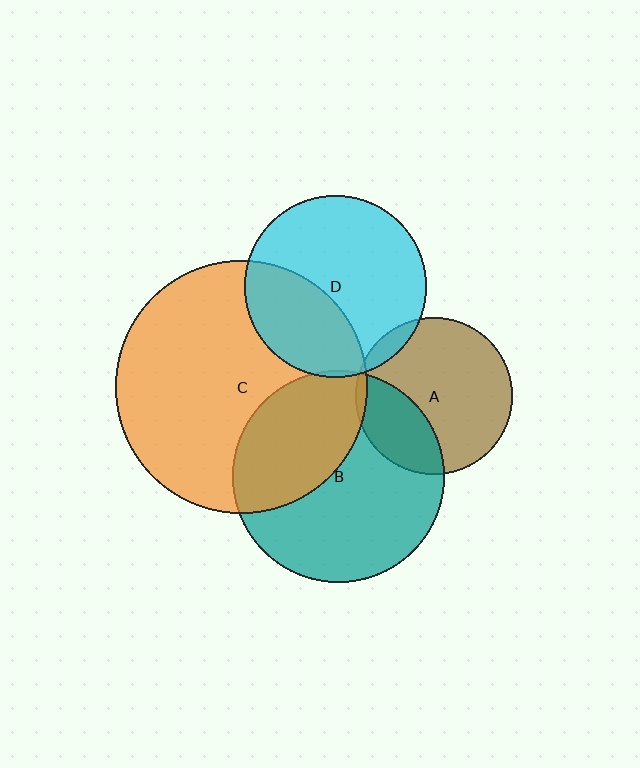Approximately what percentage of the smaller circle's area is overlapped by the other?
Approximately 30%.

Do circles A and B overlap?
Yes.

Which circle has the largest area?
Circle C (orange).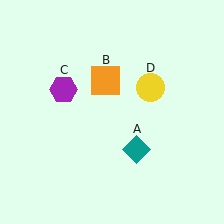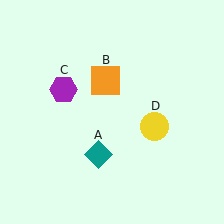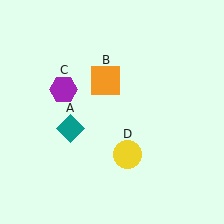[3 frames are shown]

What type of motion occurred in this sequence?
The teal diamond (object A), yellow circle (object D) rotated clockwise around the center of the scene.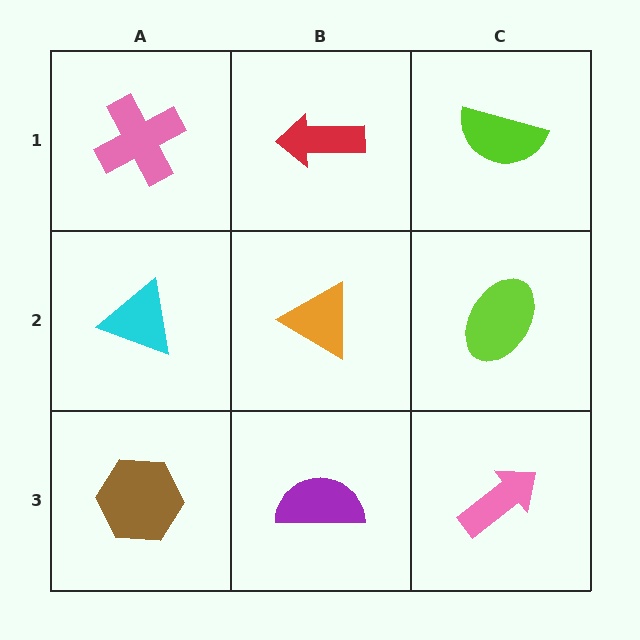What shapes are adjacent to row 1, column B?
An orange triangle (row 2, column B), a pink cross (row 1, column A), a lime semicircle (row 1, column C).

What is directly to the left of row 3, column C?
A purple semicircle.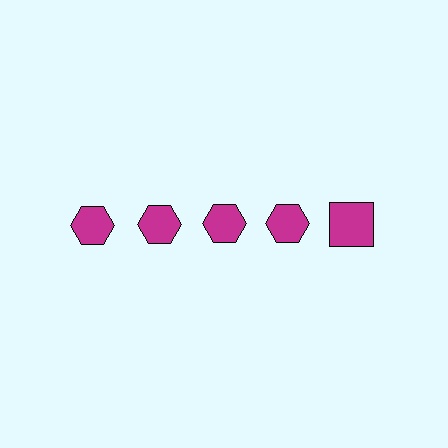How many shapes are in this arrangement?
There are 5 shapes arranged in a grid pattern.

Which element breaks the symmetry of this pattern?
The magenta square in the top row, rightmost column breaks the symmetry. All other shapes are magenta hexagons.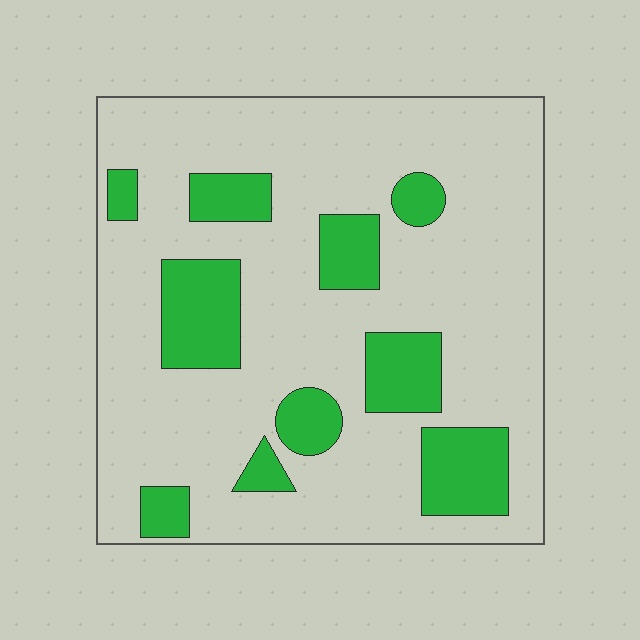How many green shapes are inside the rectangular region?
10.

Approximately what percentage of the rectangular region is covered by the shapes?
Approximately 20%.